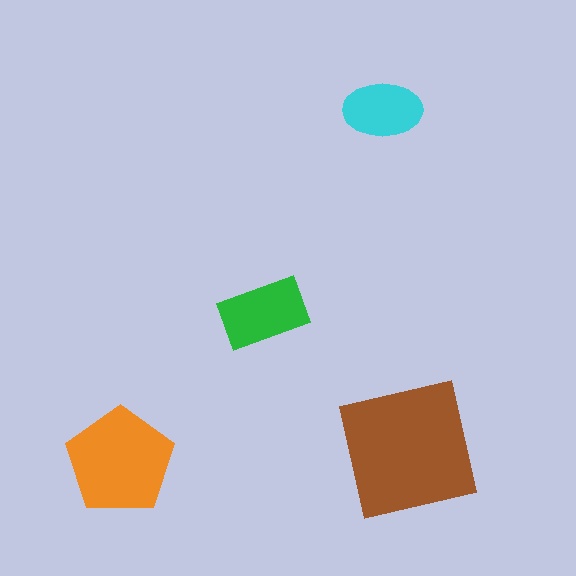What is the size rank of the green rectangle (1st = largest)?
3rd.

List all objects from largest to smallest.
The brown square, the orange pentagon, the green rectangle, the cyan ellipse.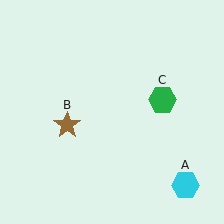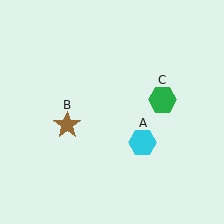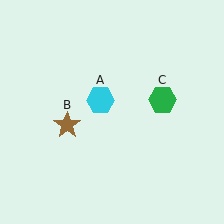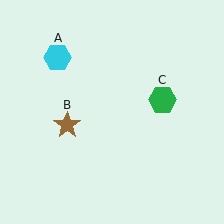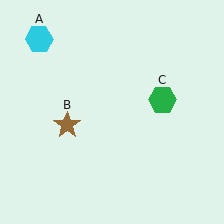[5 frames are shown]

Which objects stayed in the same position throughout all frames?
Brown star (object B) and green hexagon (object C) remained stationary.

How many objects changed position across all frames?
1 object changed position: cyan hexagon (object A).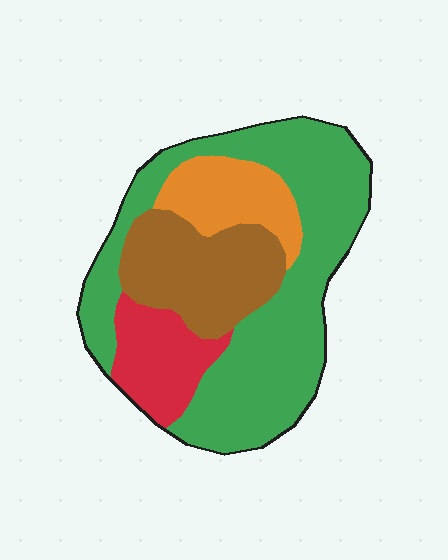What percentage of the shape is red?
Red takes up less than a sixth of the shape.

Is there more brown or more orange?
Brown.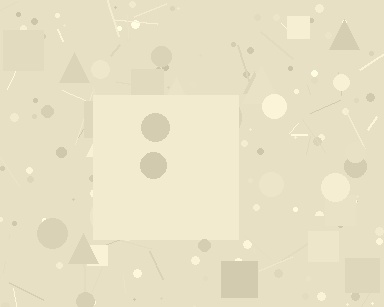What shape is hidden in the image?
A square is hidden in the image.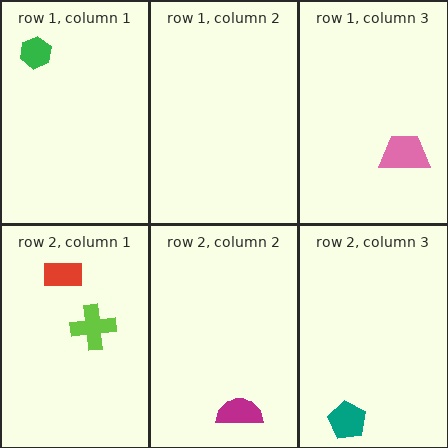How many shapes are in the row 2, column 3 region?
1.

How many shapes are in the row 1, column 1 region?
1.